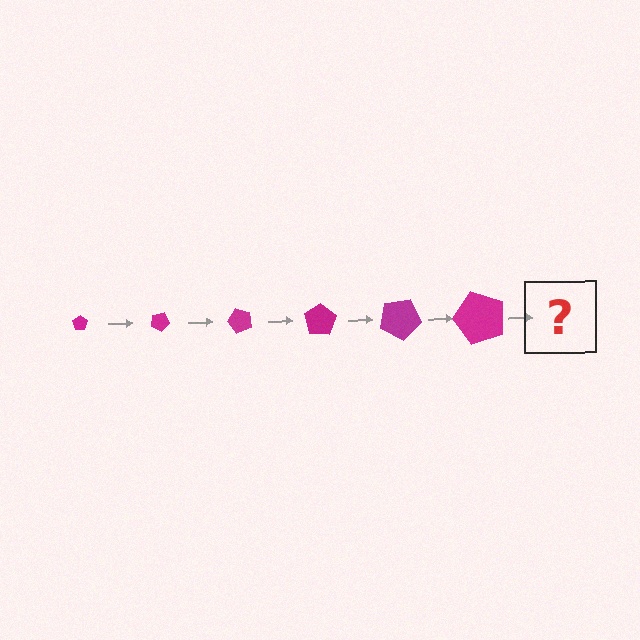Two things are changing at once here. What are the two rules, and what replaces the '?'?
The two rules are that the pentagon grows larger each step and it rotates 25 degrees each step. The '?' should be a pentagon, larger than the previous one and rotated 150 degrees from the start.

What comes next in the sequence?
The next element should be a pentagon, larger than the previous one and rotated 150 degrees from the start.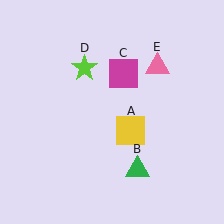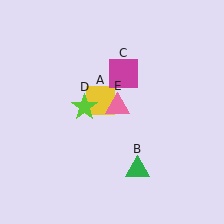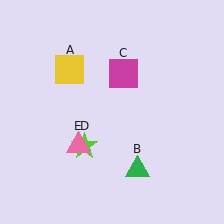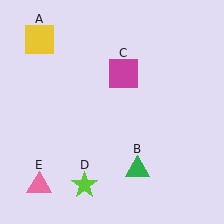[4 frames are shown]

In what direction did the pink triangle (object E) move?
The pink triangle (object E) moved down and to the left.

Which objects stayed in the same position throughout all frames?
Green triangle (object B) and magenta square (object C) remained stationary.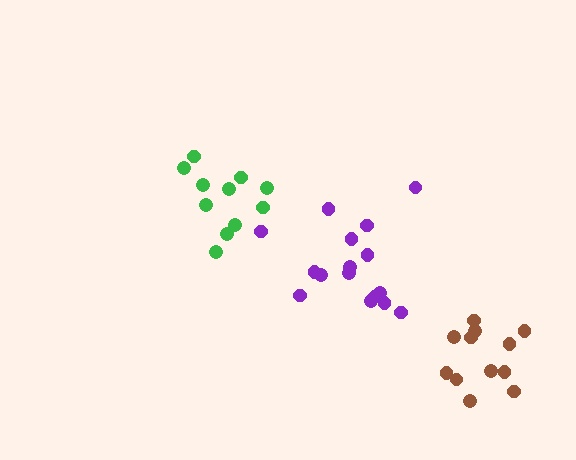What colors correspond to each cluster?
The clusters are colored: purple, green, brown.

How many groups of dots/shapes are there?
There are 3 groups.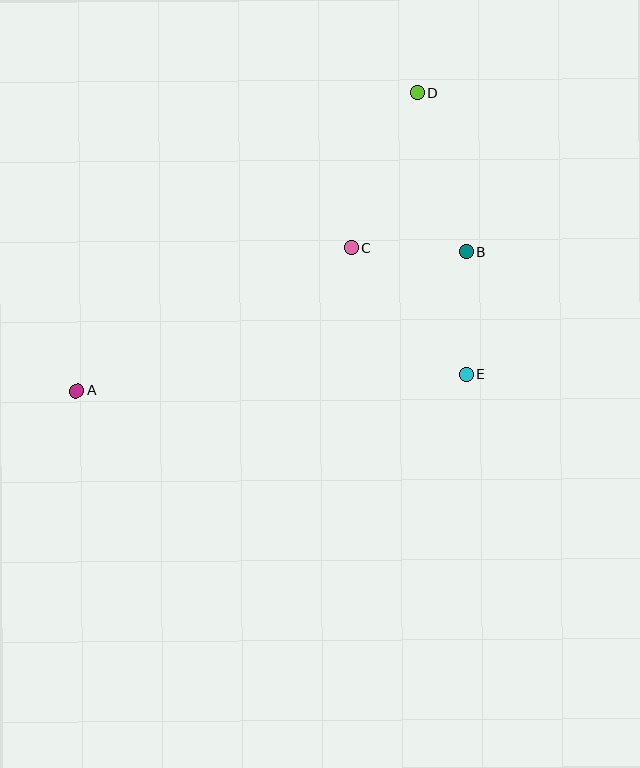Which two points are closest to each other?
Points B and C are closest to each other.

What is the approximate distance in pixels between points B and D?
The distance between B and D is approximately 166 pixels.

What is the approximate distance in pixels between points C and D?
The distance between C and D is approximately 168 pixels.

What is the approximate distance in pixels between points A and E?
The distance between A and E is approximately 390 pixels.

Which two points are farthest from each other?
Points A and D are farthest from each other.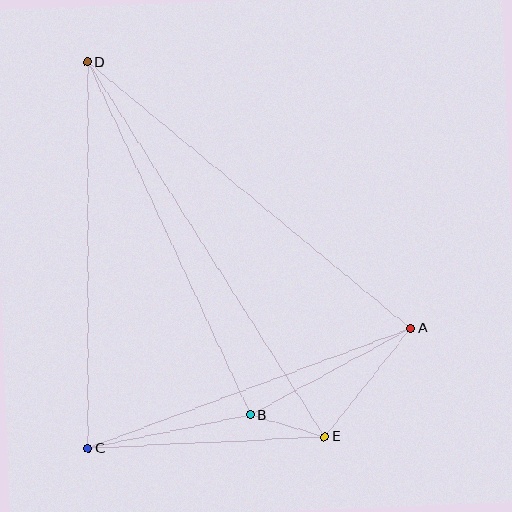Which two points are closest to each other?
Points B and E are closest to each other.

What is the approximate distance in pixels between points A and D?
The distance between A and D is approximately 419 pixels.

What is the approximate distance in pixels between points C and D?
The distance between C and D is approximately 386 pixels.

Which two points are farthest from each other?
Points D and E are farthest from each other.